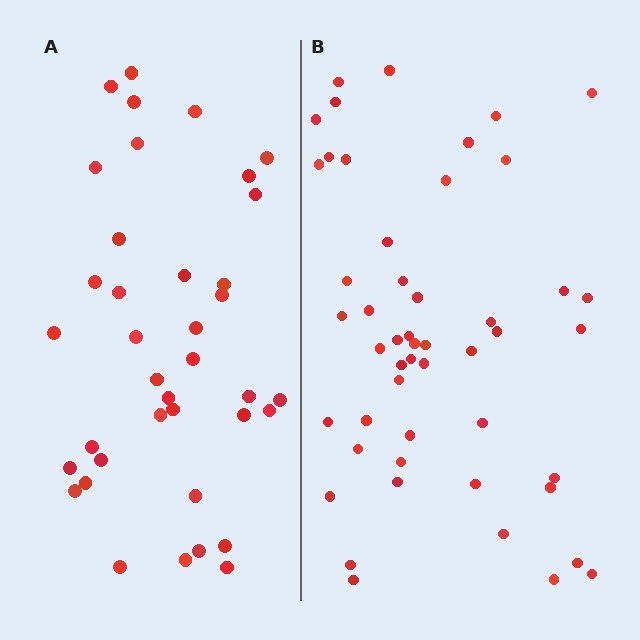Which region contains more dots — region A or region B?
Region B (the right region) has more dots.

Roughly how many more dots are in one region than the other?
Region B has roughly 12 or so more dots than region A.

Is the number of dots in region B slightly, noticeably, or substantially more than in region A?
Region B has noticeably more, but not dramatically so. The ratio is roughly 1.3 to 1.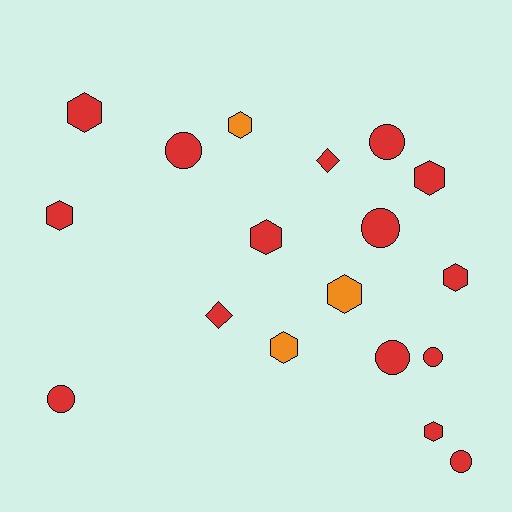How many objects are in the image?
There are 18 objects.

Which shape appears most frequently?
Hexagon, with 9 objects.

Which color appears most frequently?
Red, with 15 objects.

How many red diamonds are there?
There are 2 red diamonds.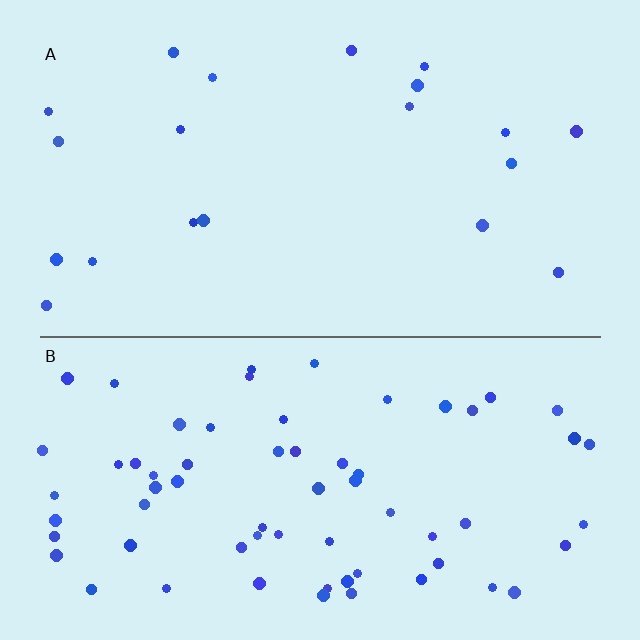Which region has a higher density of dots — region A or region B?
B (the bottom).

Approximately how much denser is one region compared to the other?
Approximately 3.3× — region B over region A.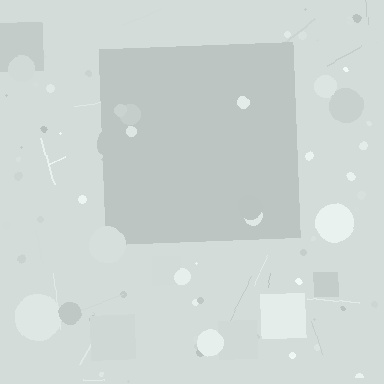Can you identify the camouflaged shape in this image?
The camouflaged shape is a square.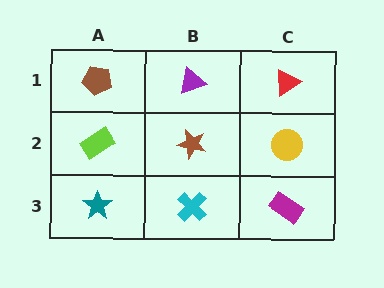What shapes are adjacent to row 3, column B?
A brown star (row 2, column B), a teal star (row 3, column A), a magenta rectangle (row 3, column C).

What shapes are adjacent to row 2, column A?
A brown pentagon (row 1, column A), a teal star (row 3, column A), a brown star (row 2, column B).